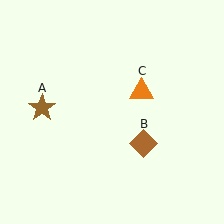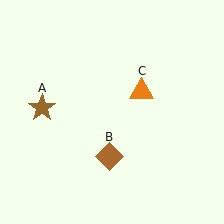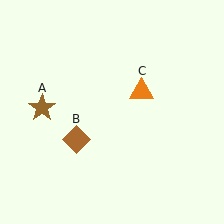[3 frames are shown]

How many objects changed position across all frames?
1 object changed position: brown diamond (object B).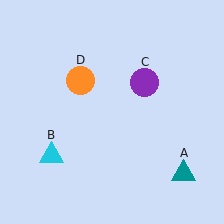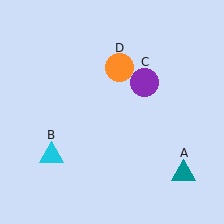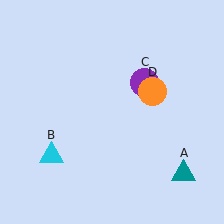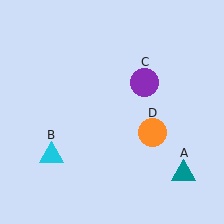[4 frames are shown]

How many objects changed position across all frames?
1 object changed position: orange circle (object D).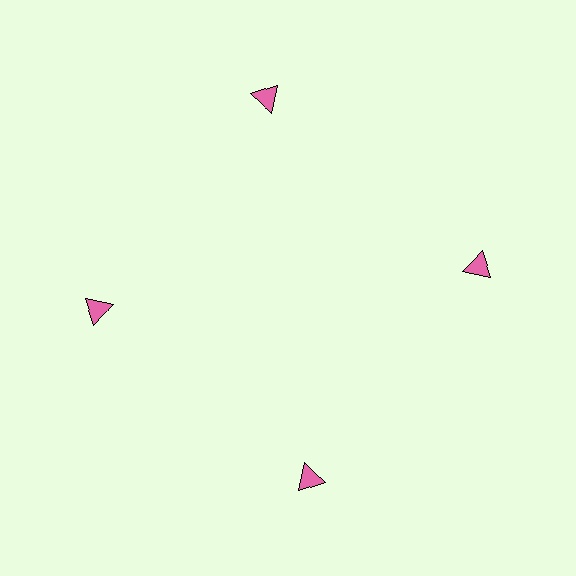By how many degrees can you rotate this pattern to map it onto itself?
The pattern maps onto itself every 90 degrees of rotation.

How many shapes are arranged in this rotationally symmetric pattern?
There are 4 shapes, arranged in 4 groups of 1.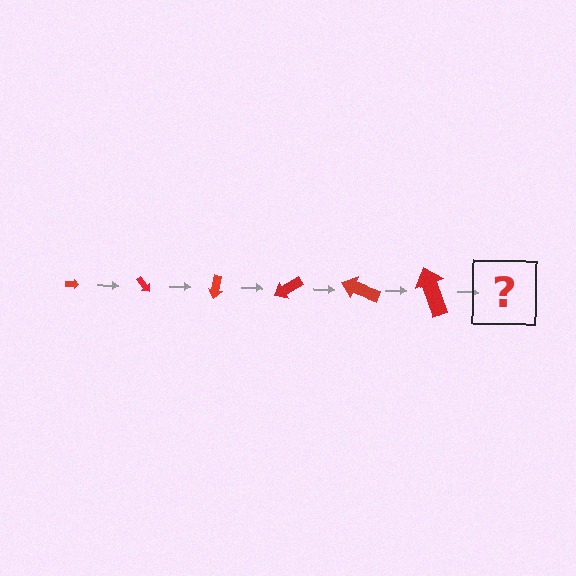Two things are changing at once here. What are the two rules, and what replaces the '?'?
The two rules are that the arrow grows larger each step and it rotates 50 degrees each step. The '?' should be an arrow, larger than the previous one and rotated 300 degrees from the start.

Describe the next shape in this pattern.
It should be an arrow, larger than the previous one and rotated 300 degrees from the start.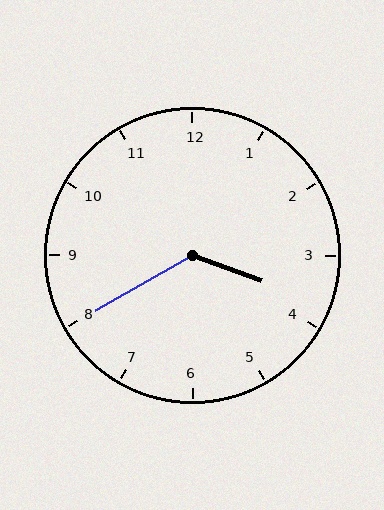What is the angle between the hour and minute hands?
Approximately 130 degrees.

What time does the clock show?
3:40.